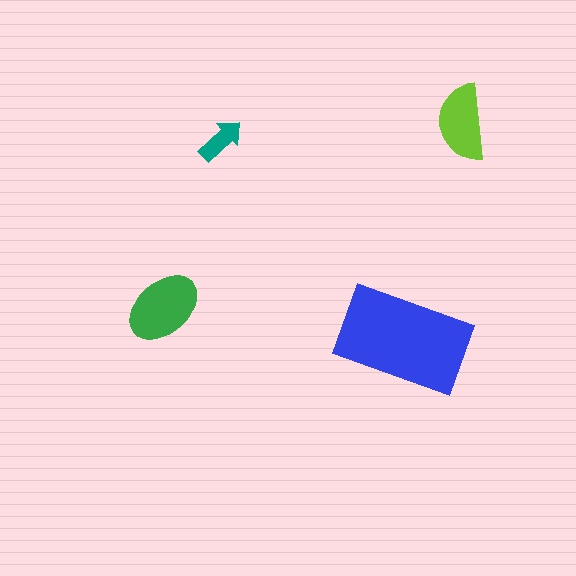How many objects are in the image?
There are 4 objects in the image.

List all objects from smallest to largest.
The teal arrow, the lime semicircle, the green ellipse, the blue rectangle.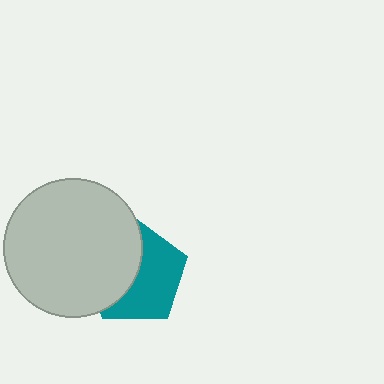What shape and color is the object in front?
The object in front is a light gray circle.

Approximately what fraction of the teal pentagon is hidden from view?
Roughly 46% of the teal pentagon is hidden behind the light gray circle.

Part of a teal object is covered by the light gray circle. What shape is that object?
It is a pentagon.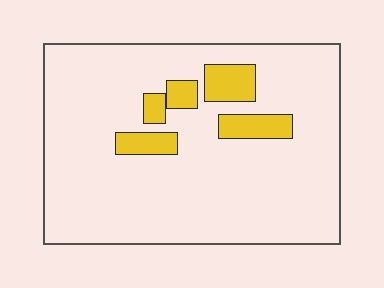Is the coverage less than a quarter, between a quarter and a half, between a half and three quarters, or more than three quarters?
Less than a quarter.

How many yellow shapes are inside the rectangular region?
5.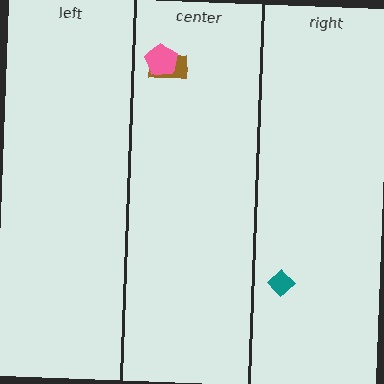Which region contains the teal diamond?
The right region.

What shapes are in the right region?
The teal diamond.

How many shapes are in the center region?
2.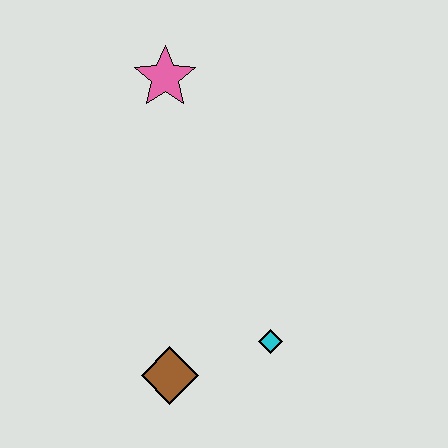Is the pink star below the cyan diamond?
No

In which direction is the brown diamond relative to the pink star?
The brown diamond is below the pink star.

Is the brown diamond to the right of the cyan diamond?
No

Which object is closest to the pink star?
The cyan diamond is closest to the pink star.